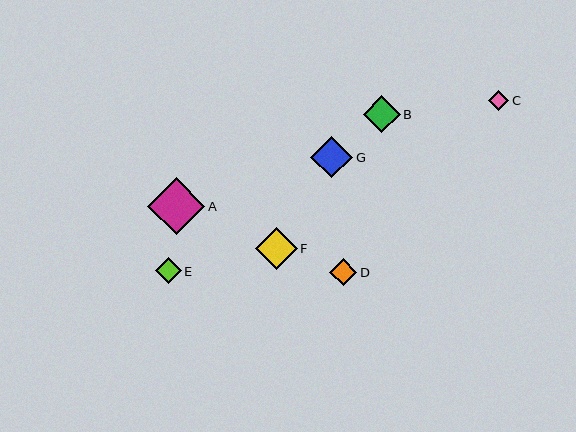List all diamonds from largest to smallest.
From largest to smallest: A, F, G, B, D, E, C.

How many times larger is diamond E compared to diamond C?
Diamond E is approximately 1.3 times the size of diamond C.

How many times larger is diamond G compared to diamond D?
Diamond G is approximately 1.5 times the size of diamond D.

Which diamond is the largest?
Diamond A is the largest with a size of approximately 57 pixels.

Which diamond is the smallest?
Diamond C is the smallest with a size of approximately 20 pixels.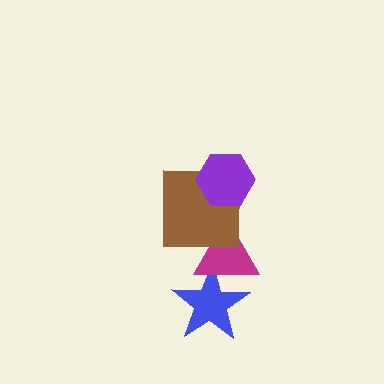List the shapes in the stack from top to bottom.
From top to bottom: the purple hexagon, the brown square, the magenta triangle, the blue star.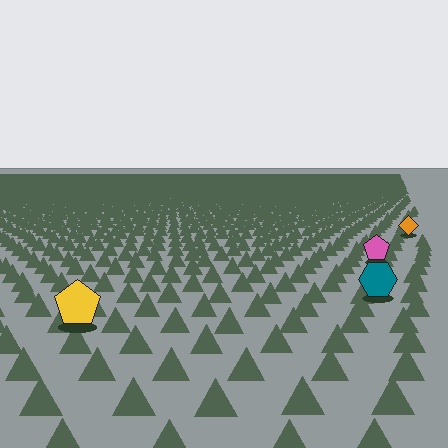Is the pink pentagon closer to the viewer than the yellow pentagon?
No. The yellow pentagon is closer — you can tell from the texture gradient: the ground texture is coarser near it.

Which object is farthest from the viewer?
The orange diamond is farthest from the viewer. It appears smaller and the ground texture around it is denser.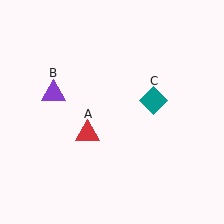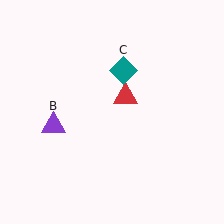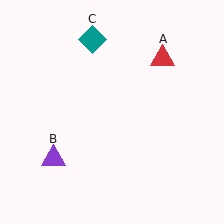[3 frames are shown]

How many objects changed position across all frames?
3 objects changed position: red triangle (object A), purple triangle (object B), teal diamond (object C).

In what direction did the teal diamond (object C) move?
The teal diamond (object C) moved up and to the left.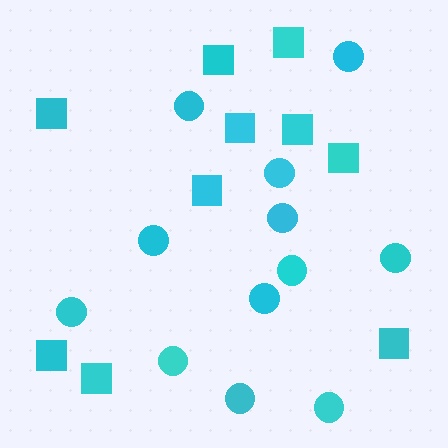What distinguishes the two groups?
There are 2 groups: one group of circles (12) and one group of squares (10).